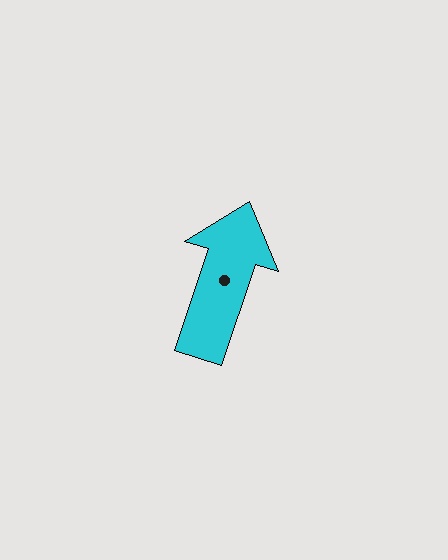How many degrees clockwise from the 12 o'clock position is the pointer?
Approximately 18 degrees.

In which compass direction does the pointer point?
North.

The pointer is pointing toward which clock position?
Roughly 1 o'clock.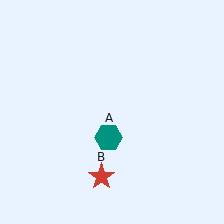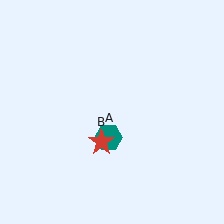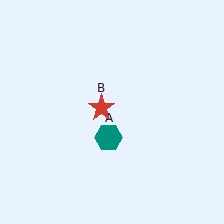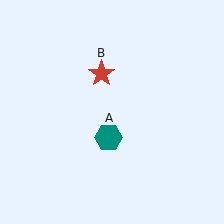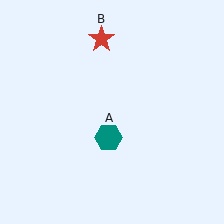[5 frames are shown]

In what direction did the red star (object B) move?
The red star (object B) moved up.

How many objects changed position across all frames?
1 object changed position: red star (object B).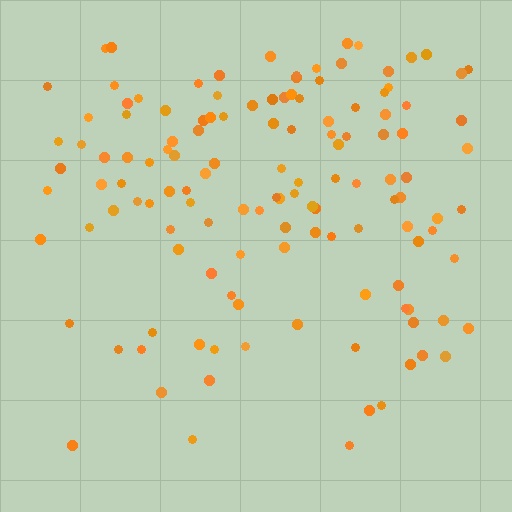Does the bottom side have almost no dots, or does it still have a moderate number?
Still a moderate number, just noticeably fewer than the top.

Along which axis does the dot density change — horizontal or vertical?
Vertical.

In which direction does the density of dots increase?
From bottom to top, with the top side densest.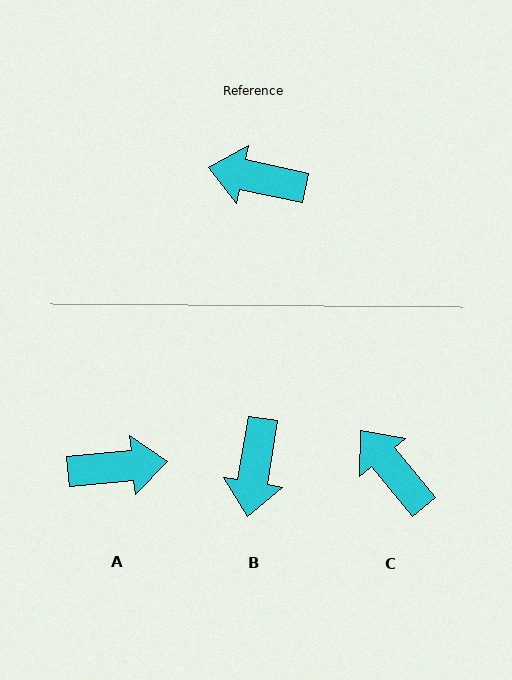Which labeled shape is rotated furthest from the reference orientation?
A, about 163 degrees away.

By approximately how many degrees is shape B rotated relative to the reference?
Approximately 93 degrees counter-clockwise.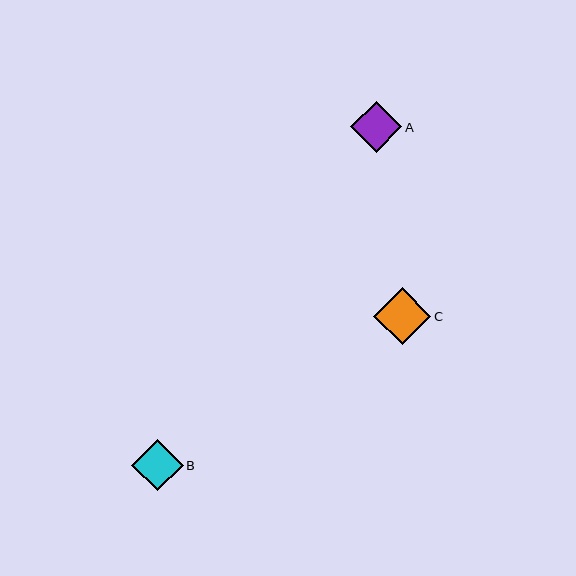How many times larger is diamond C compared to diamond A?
Diamond C is approximately 1.1 times the size of diamond A.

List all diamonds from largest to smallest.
From largest to smallest: C, A, B.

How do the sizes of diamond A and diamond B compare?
Diamond A and diamond B are approximately the same size.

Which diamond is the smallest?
Diamond B is the smallest with a size of approximately 51 pixels.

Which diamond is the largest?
Diamond C is the largest with a size of approximately 57 pixels.